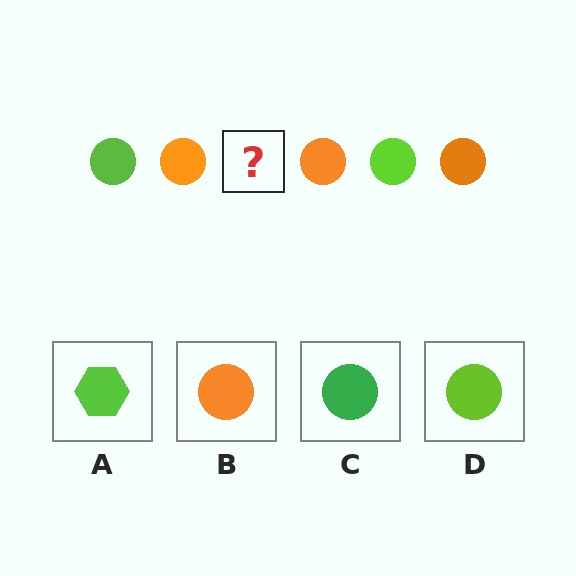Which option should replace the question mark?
Option D.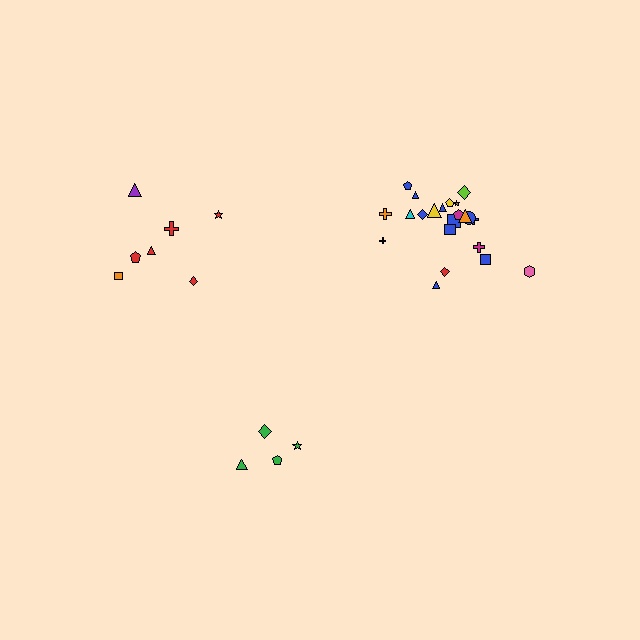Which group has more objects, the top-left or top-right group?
The top-right group.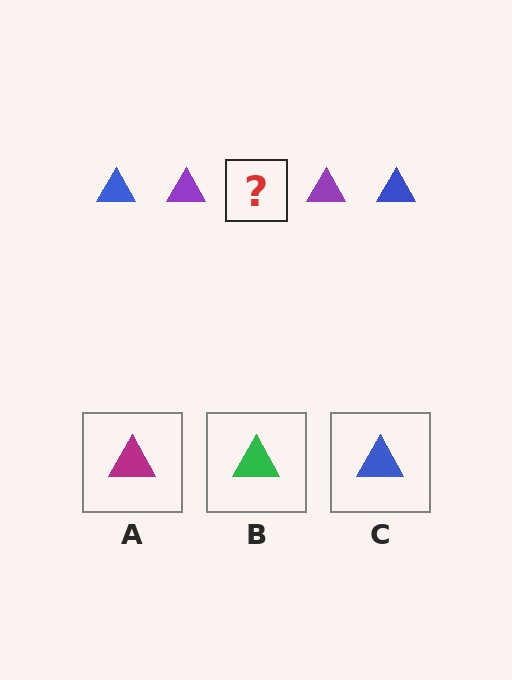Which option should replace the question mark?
Option C.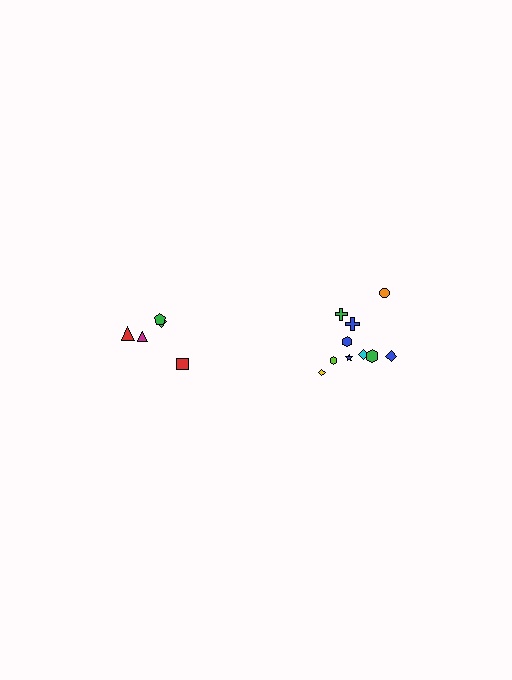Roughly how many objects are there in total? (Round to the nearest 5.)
Roughly 15 objects in total.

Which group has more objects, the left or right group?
The right group.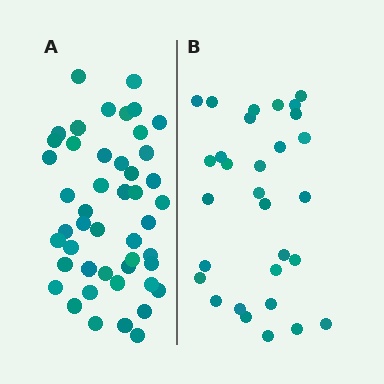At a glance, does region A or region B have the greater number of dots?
Region A (the left region) has more dots.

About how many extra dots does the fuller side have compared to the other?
Region A has approximately 15 more dots than region B.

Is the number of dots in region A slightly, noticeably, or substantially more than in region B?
Region A has substantially more. The ratio is roughly 1.6 to 1.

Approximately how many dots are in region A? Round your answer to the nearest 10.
About 50 dots. (The exact count is 47, which rounds to 50.)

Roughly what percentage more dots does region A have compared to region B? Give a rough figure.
About 55% more.